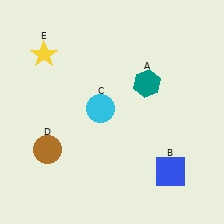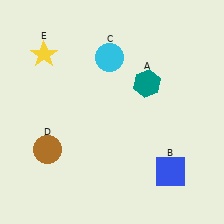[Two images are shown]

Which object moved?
The cyan circle (C) moved up.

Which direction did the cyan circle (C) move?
The cyan circle (C) moved up.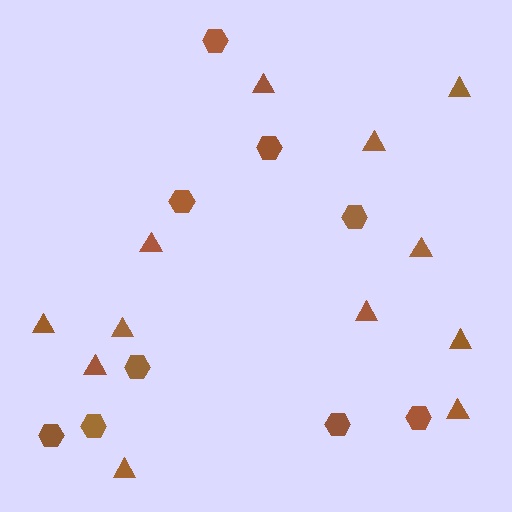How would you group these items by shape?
There are 2 groups: one group of hexagons (9) and one group of triangles (12).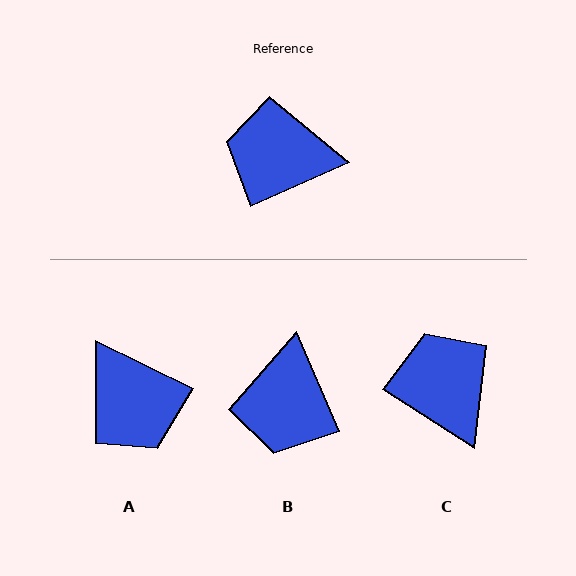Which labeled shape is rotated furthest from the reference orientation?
A, about 129 degrees away.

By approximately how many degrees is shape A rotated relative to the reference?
Approximately 129 degrees counter-clockwise.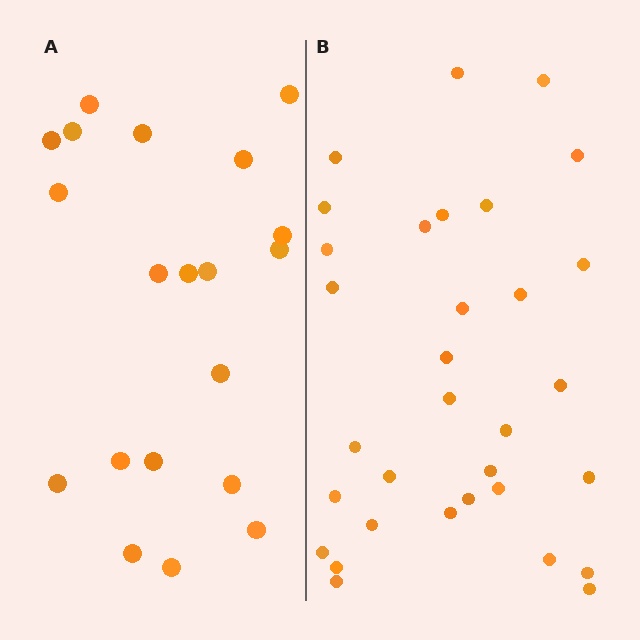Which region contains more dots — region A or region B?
Region B (the right region) has more dots.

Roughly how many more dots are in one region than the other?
Region B has roughly 12 or so more dots than region A.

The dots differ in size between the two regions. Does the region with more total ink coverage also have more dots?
No. Region A has more total ink coverage because its dots are larger, but region B actually contains more individual dots. Total area can be misleading — the number of items is what matters here.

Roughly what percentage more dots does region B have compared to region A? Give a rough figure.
About 60% more.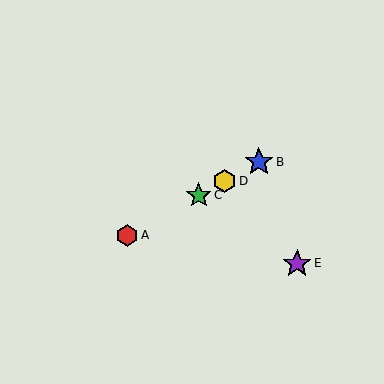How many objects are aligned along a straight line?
4 objects (A, B, C, D) are aligned along a straight line.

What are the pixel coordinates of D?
Object D is at (224, 181).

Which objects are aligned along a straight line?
Objects A, B, C, D are aligned along a straight line.